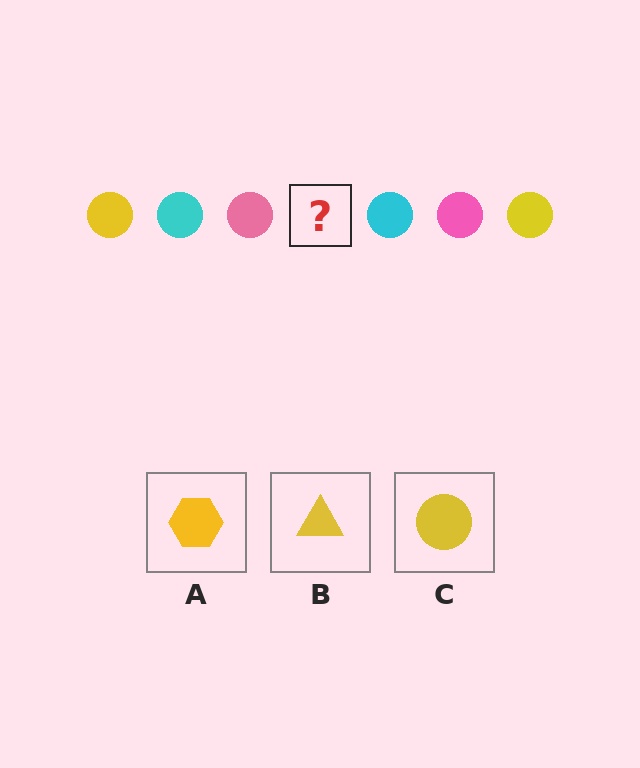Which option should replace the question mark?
Option C.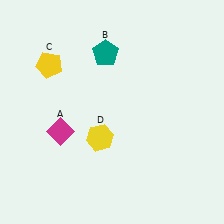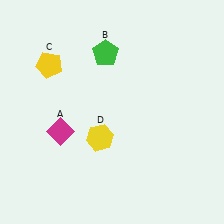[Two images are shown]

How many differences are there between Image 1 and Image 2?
There is 1 difference between the two images.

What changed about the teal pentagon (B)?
In Image 1, B is teal. In Image 2, it changed to green.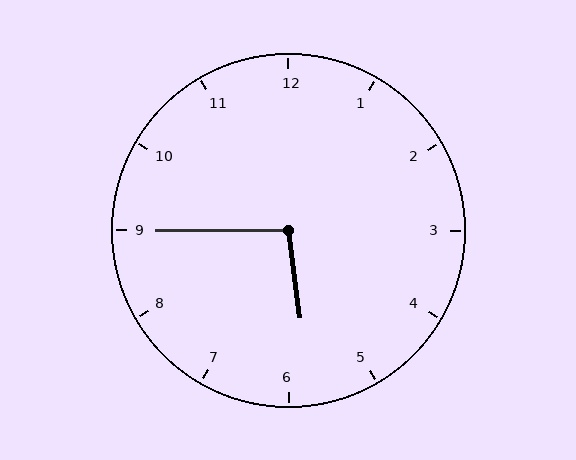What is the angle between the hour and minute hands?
Approximately 98 degrees.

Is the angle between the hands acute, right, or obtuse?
It is obtuse.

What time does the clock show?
5:45.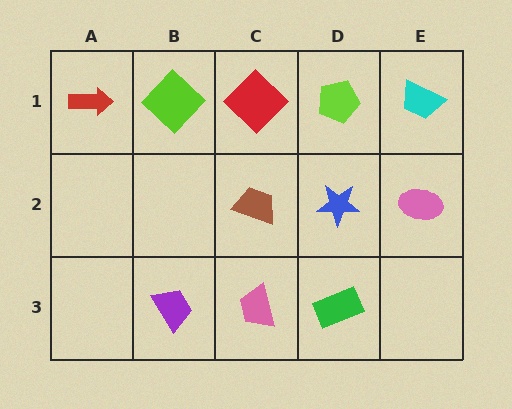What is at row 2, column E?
A pink ellipse.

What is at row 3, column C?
A pink trapezoid.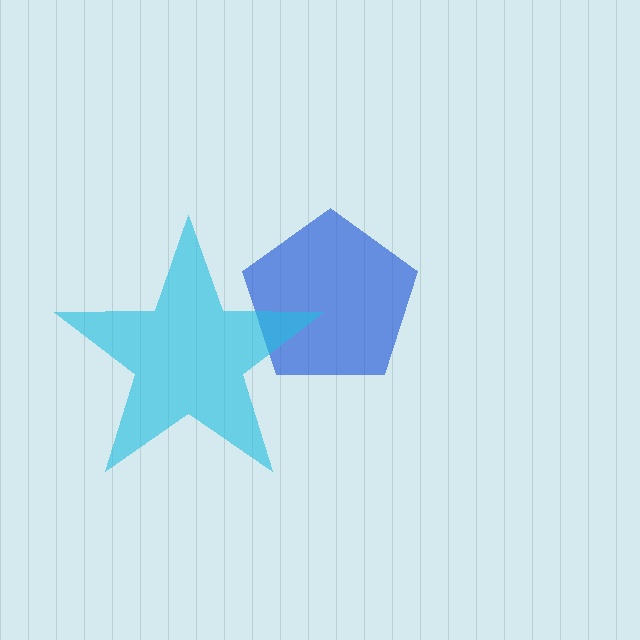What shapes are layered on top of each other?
The layered shapes are: a blue pentagon, a cyan star.